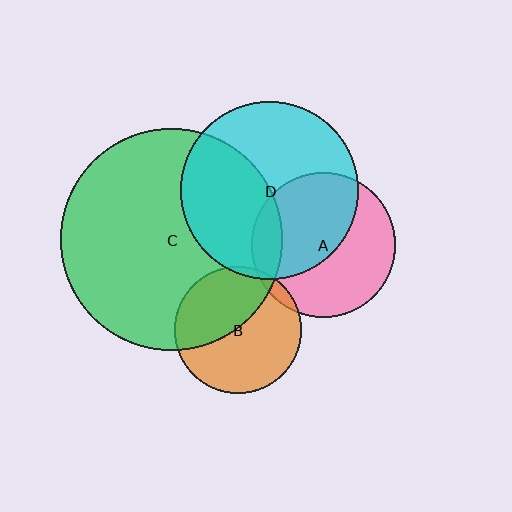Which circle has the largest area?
Circle C (green).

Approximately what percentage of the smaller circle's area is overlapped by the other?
Approximately 45%.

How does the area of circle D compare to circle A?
Approximately 1.5 times.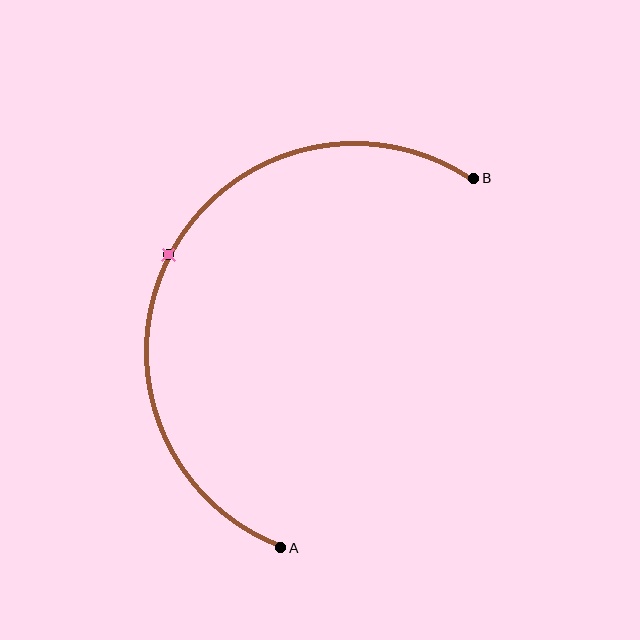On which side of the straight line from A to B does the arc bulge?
The arc bulges to the left of the straight line connecting A and B.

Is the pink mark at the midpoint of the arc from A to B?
Yes. The pink mark lies on the arc at equal arc-length from both A and B — it is the arc midpoint.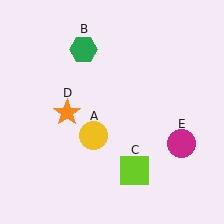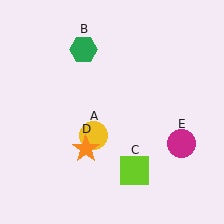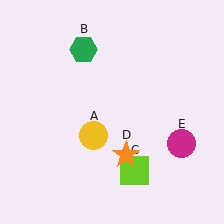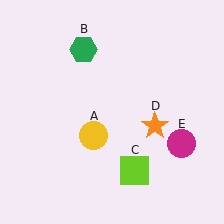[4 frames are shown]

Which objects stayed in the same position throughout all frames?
Yellow circle (object A) and green hexagon (object B) and lime square (object C) and magenta circle (object E) remained stationary.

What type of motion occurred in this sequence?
The orange star (object D) rotated counterclockwise around the center of the scene.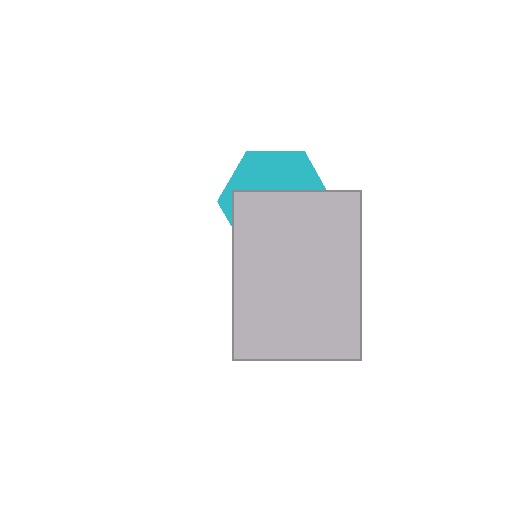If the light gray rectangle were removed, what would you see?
You would see the complete cyan hexagon.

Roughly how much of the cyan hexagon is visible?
A small part of it is visible (roughly 39%).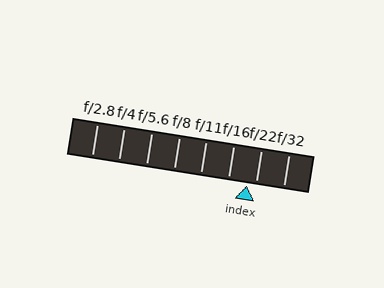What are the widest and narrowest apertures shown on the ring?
The widest aperture shown is f/2.8 and the narrowest is f/32.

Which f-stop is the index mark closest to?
The index mark is closest to f/22.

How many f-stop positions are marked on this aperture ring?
There are 8 f-stop positions marked.